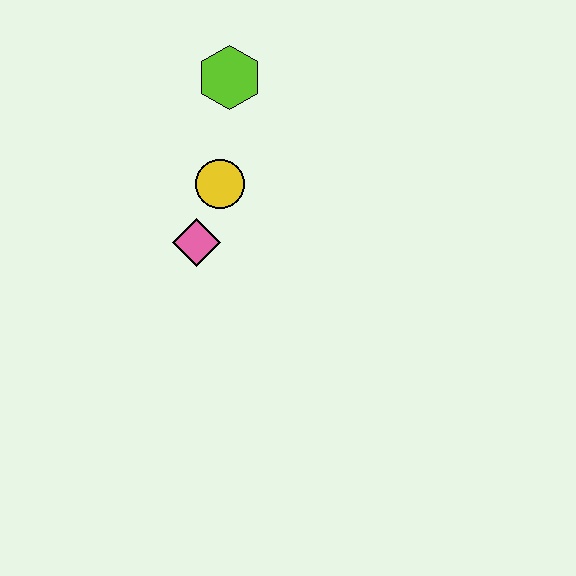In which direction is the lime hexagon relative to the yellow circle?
The lime hexagon is above the yellow circle.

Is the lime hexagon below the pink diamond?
No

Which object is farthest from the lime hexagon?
The pink diamond is farthest from the lime hexagon.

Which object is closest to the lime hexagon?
The yellow circle is closest to the lime hexagon.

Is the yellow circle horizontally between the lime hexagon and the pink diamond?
Yes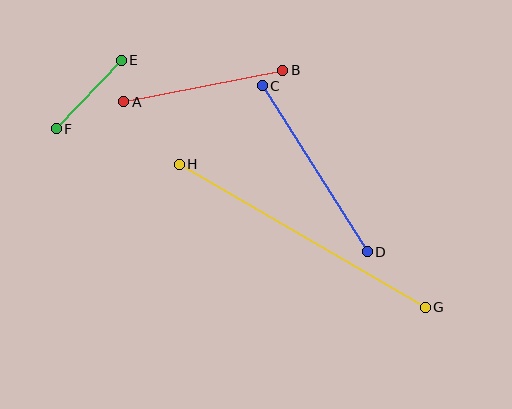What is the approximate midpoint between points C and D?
The midpoint is at approximately (315, 169) pixels.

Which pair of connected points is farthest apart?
Points G and H are farthest apart.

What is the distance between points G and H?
The distance is approximately 284 pixels.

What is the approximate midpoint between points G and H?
The midpoint is at approximately (302, 236) pixels.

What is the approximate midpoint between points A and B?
The midpoint is at approximately (203, 86) pixels.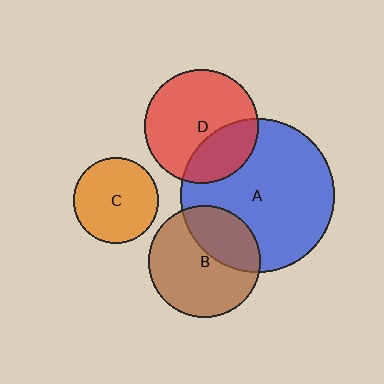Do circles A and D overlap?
Yes.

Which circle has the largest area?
Circle A (blue).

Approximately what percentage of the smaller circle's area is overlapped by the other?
Approximately 30%.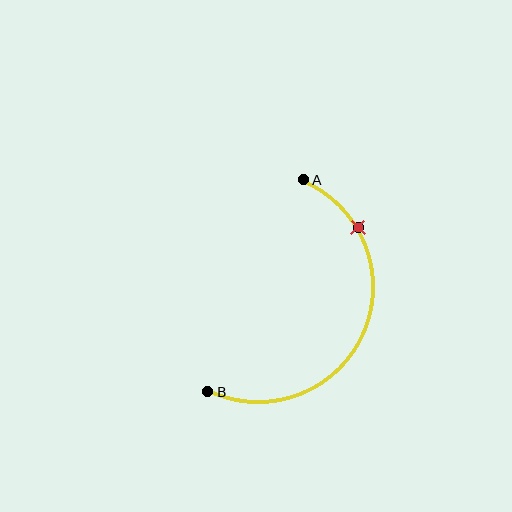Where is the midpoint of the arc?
The arc midpoint is the point on the curve farthest from the straight line joining A and B. It sits to the right of that line.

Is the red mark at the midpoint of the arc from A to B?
No. The red mark lies on the arc but is closer to endpoint A. The arc midpoint would be at the point on the curve equidistant along the arc from both A and B.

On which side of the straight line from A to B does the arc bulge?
The arc bulges to the right of the straight line connecting A and B.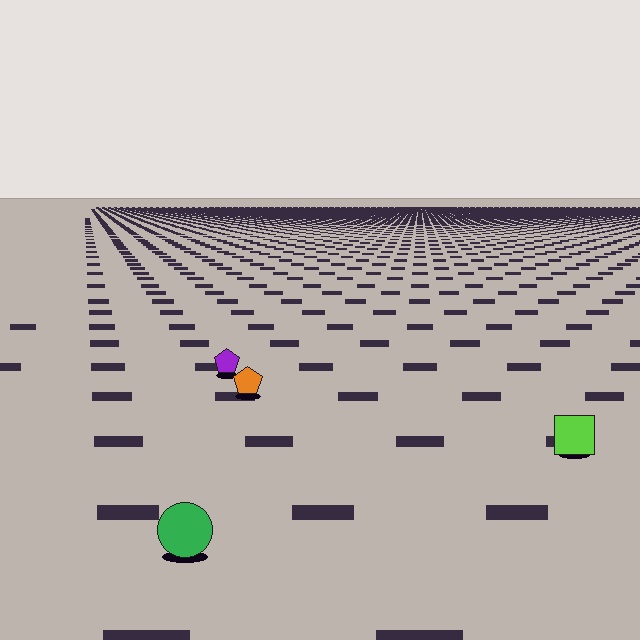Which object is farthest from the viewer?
The purple pentagon is farthest from the viewer. It appears smaller and the ground texture around it is denser.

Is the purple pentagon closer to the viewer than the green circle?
No. The green circle is closer — you can tell from the texture gradient: the ground texture is coarser near it.